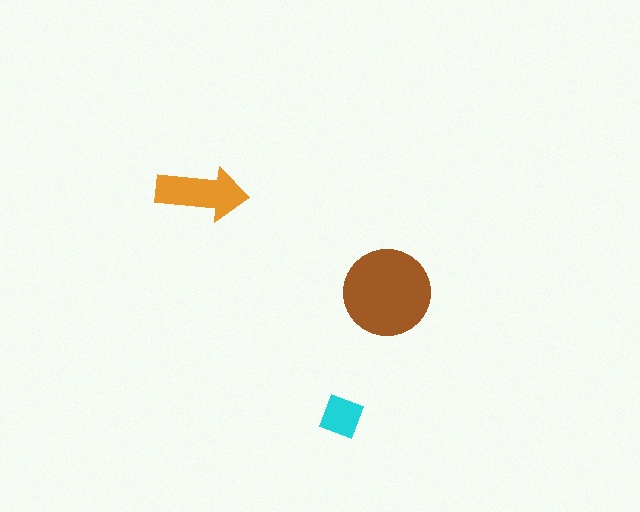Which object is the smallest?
The cyan diamond.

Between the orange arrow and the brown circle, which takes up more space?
The brown circle.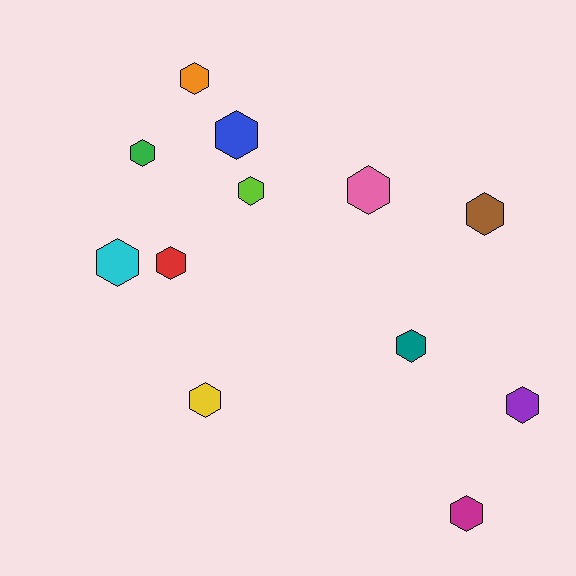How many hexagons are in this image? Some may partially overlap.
There are 12 hexagons.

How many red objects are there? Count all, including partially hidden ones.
There is 1 red object.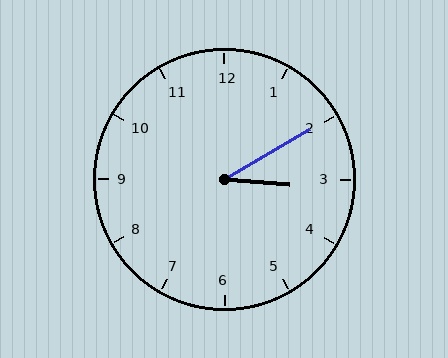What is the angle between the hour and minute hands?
Approximately 35 degrees.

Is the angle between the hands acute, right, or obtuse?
It is acute.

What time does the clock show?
3:10.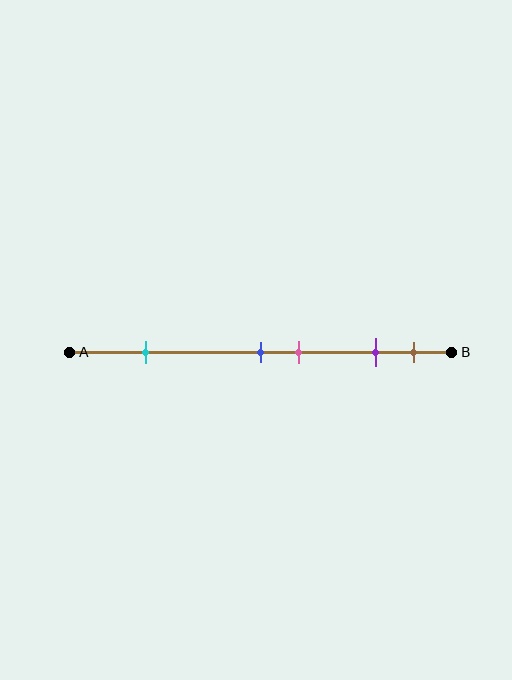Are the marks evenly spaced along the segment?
No, the marks are not evenly spaced.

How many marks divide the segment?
There are 5 marks dividing the segment.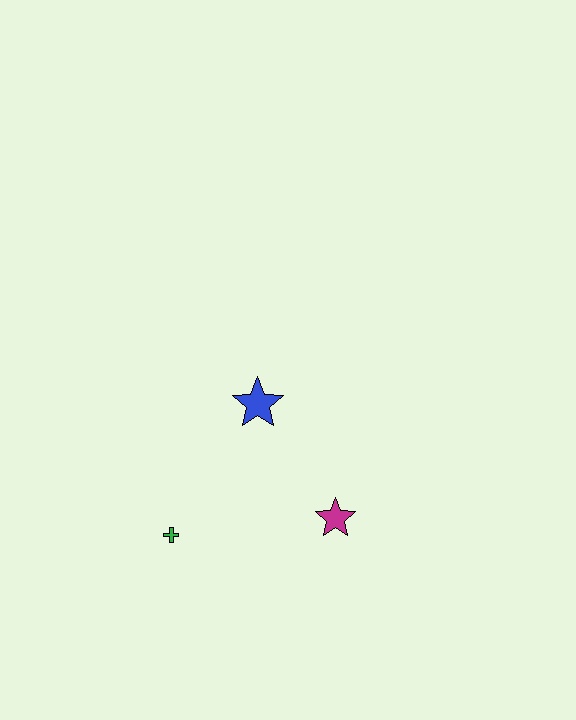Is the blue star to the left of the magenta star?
Yes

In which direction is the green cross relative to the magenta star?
The green cross is to the left of the magenta star.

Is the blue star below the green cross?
No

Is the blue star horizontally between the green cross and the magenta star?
Yes